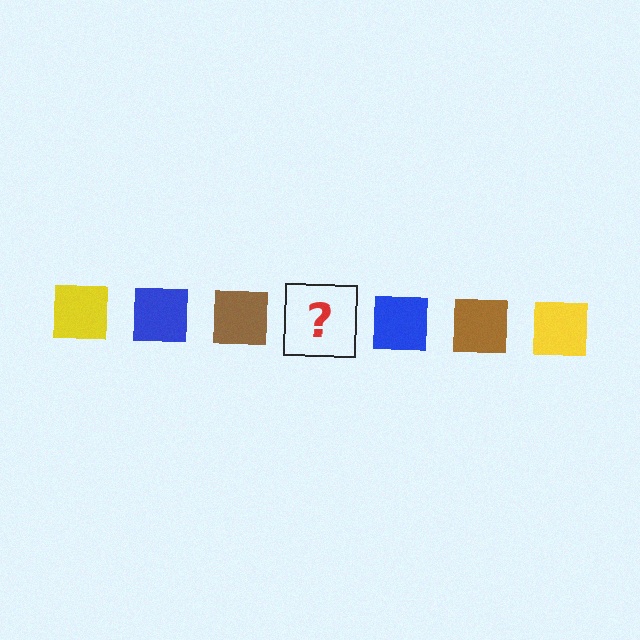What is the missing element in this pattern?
The missing element is a yellow square.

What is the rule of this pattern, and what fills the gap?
The rule is that the pattern cycles through yellow, blue, brown squares. The gap should be filled with a yellow square.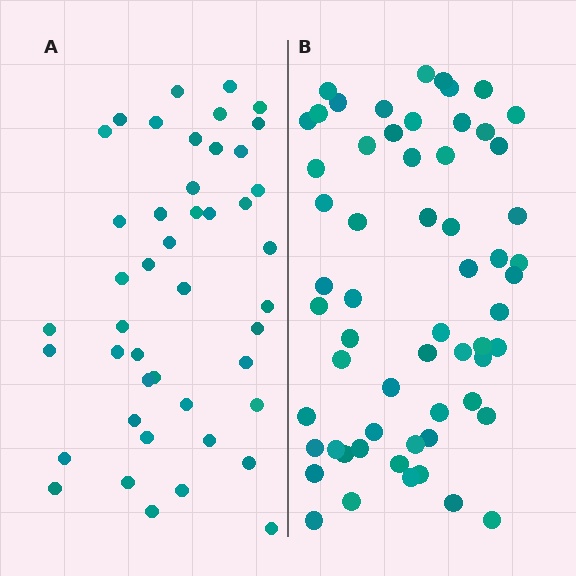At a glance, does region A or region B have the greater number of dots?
Region B (the right region) has more dots.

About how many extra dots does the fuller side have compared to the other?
Region B has approximately 15 more dots than region A.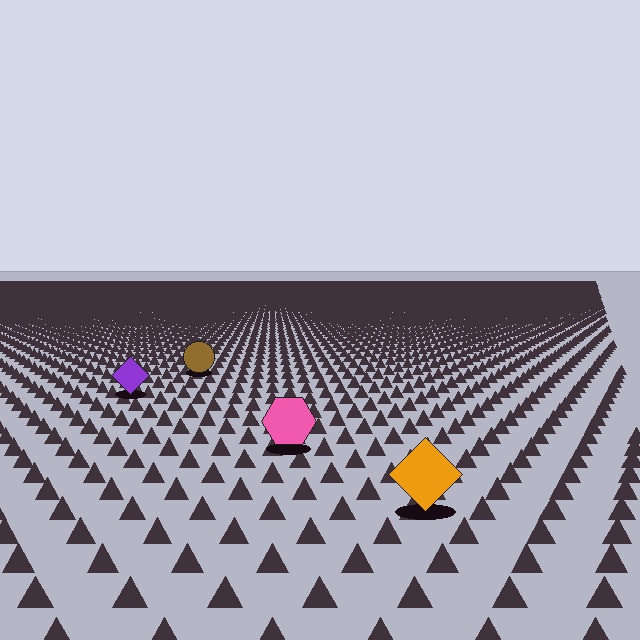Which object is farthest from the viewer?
The brown circle is farthest from the viewer. It appears smaller and the ground texture around it is denser.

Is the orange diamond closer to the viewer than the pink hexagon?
Yes. The orange diamond is closer — you can tell from the texture gradient: the ground texture is coarser near it.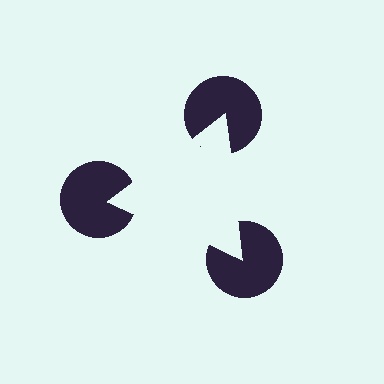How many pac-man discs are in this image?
There are 3 — one at each vertex of the illusory triangle.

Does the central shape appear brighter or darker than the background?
It typically appears slightly brighter than the background, even though no actual brightness change is drawn.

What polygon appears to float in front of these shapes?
An illusory triangle — its edges are inferred from the aligned wedge cuts in the pac-man discs, not physically drawn.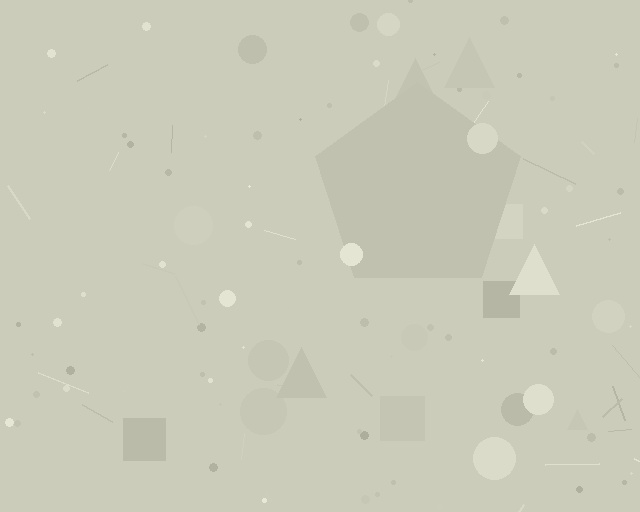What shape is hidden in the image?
A pentagon is hidden in the image.